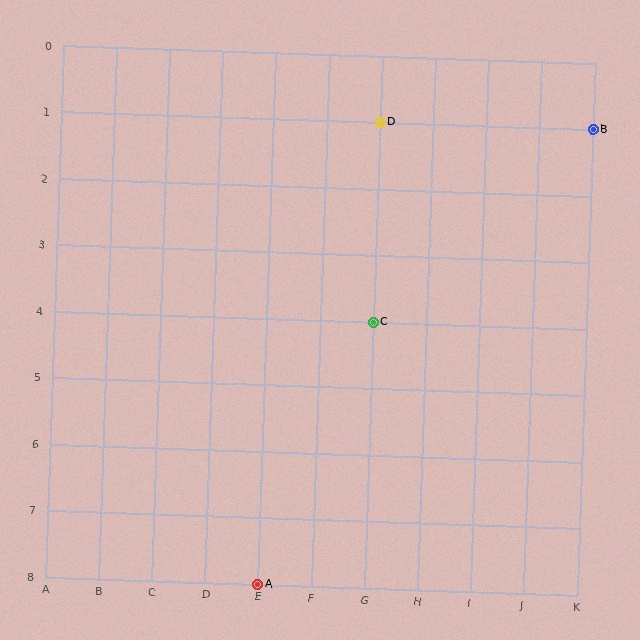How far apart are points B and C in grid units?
Points B and C are 4 columns and 3 rows apart (about 5.0 grid units diagonally).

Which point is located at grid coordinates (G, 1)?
Point D is at (G, 1).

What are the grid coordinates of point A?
Point A is at grid coordinates (E, 8).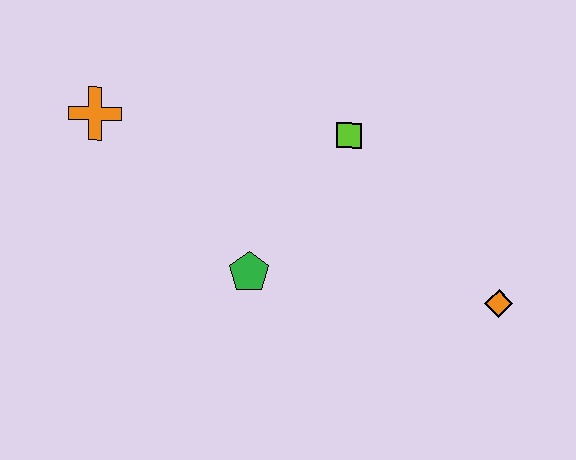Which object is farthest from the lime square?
The orange cross is farthest from the lime square.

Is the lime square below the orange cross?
Yes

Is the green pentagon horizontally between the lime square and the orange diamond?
No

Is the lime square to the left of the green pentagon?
No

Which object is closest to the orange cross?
The green pentagon is closest to the orange cross.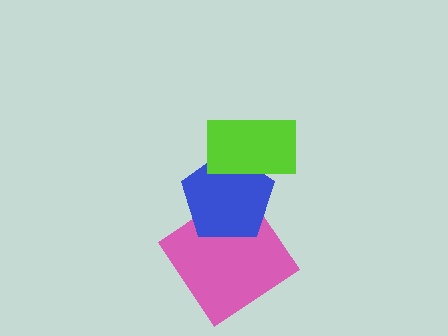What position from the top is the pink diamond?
The pink diamond is 3rd from the top.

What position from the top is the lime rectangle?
The lime rectangle is 1st from the top.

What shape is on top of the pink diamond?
The blue pentagon is on top of the pink diamond.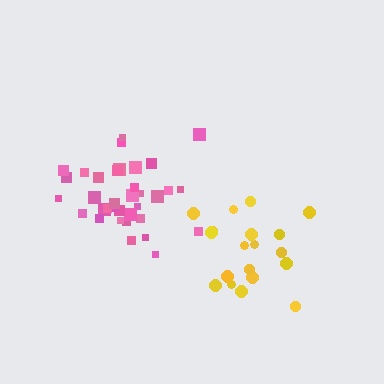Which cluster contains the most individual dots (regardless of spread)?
Pink (35).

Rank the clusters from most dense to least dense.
pink, yellow.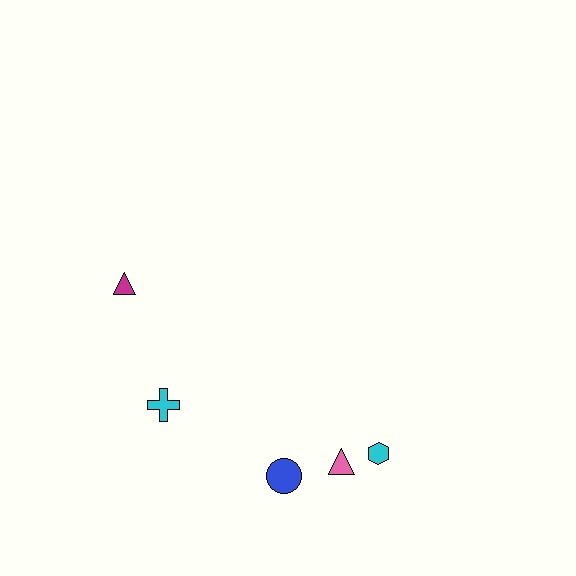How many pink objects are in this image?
There is 1 pink object.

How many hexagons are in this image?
There is 1 hexagon.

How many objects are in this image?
There are 5 objects.